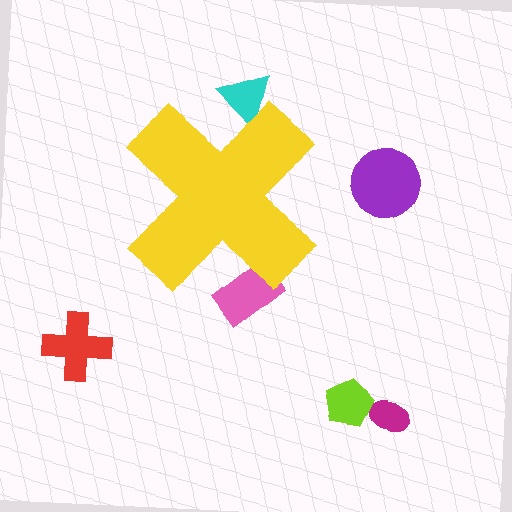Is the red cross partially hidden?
No, the red cross is fully visible.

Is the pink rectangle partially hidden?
Yes, the pink rectangle is partially hidden behind the yellow cross.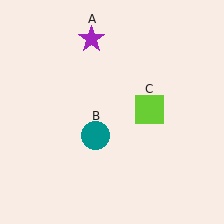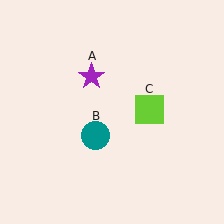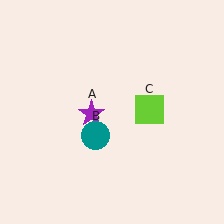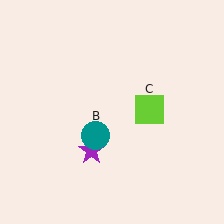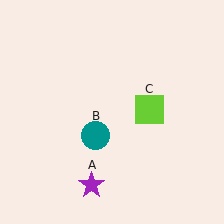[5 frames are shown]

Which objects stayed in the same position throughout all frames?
Teal circle (object B) and lime square (object C) remained stationary.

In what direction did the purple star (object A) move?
The purple star (object A) moved down.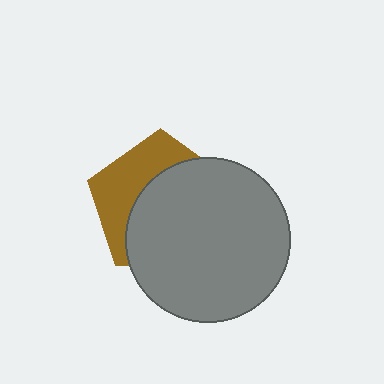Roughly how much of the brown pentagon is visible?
A small part of it is visible (roughly 38%).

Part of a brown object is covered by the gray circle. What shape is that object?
It is a pentagon.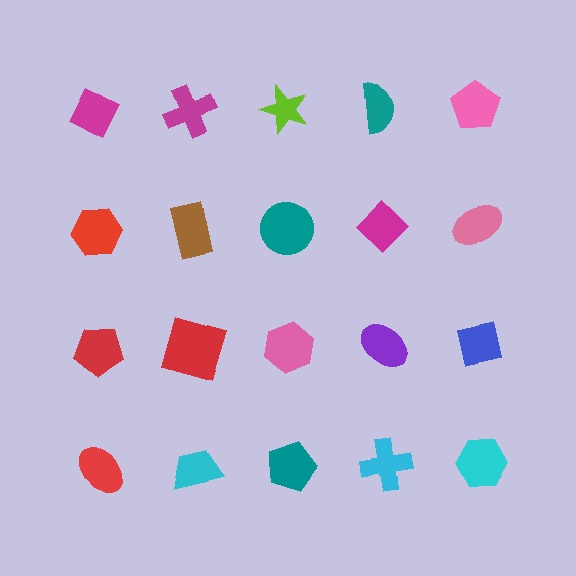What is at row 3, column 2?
A red square.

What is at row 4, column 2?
A cyan trapezoid.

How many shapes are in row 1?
5 shapes.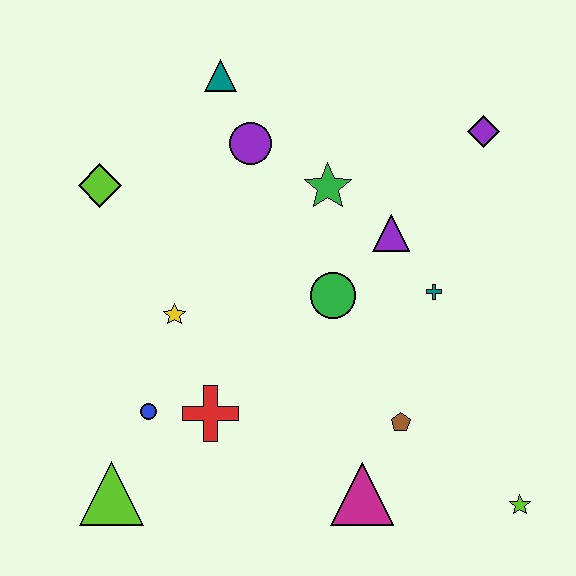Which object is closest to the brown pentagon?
The magenta triangle is closest to the brown pentagon.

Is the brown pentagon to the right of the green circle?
Yes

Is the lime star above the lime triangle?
No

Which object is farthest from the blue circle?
The purple diamond is farthest from the blue circle.